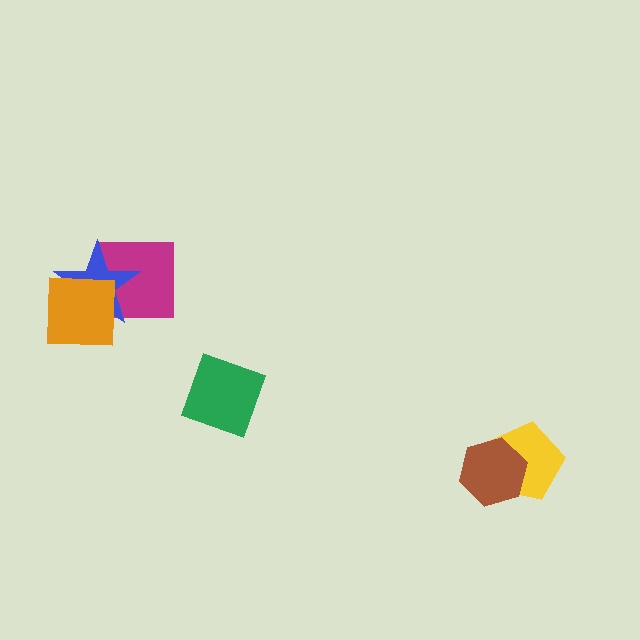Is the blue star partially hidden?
Yes, it is partially covered by another shape.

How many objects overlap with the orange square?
1 object overlaps with the orange square.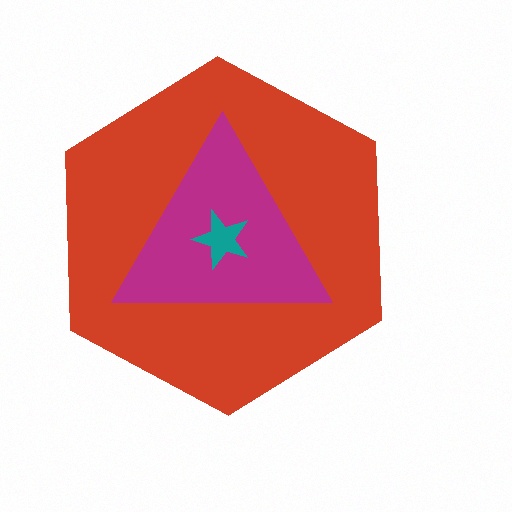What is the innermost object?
The teal star.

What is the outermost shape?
The red hexagon.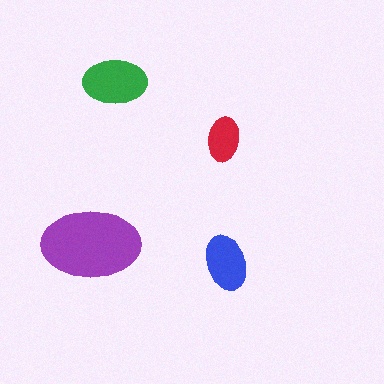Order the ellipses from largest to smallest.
the purple one, the green one, the blue one, the red one.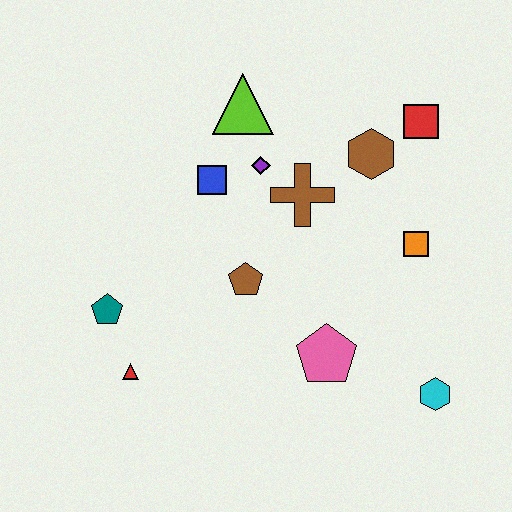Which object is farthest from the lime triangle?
The cyan hexagon is farthest from the lime triangle.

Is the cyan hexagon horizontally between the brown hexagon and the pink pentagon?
No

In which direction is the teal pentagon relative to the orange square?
The teal pentagon is to the left of the orange square.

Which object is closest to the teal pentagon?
The red triangle is closest to the teal pentagon.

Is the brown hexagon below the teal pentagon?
No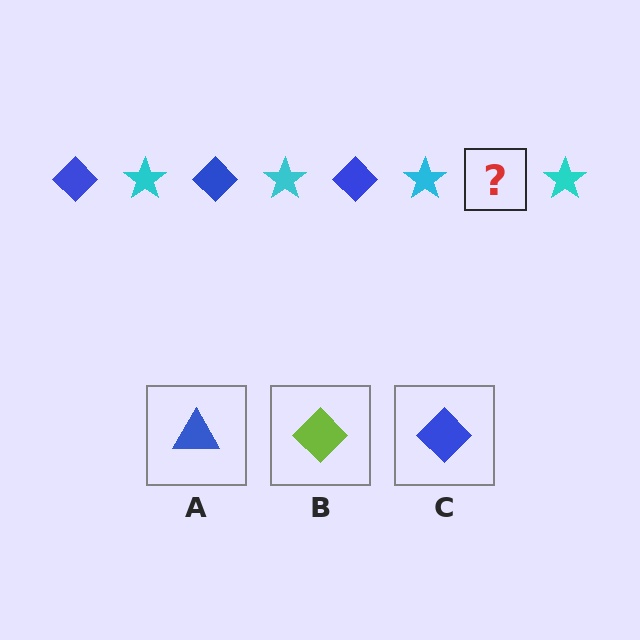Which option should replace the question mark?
Option C.